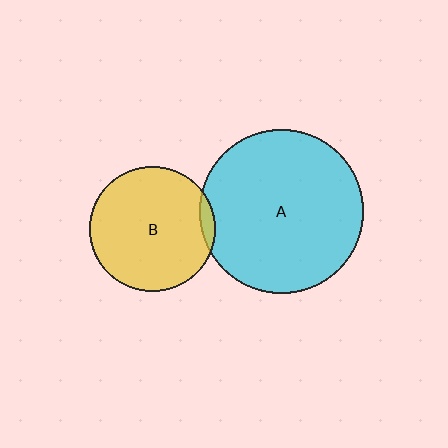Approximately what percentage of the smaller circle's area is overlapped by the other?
Approximately 5%.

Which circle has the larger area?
Circle A (cyan).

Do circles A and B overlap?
Yes.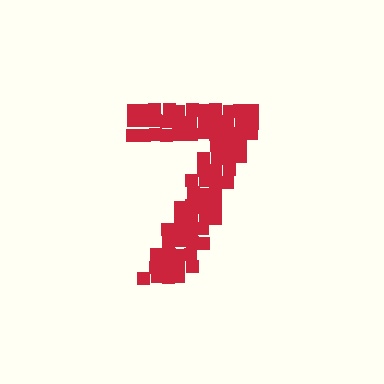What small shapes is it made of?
It is made of small squares.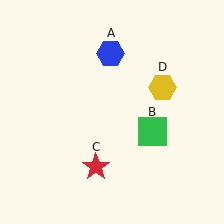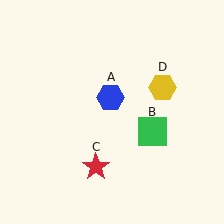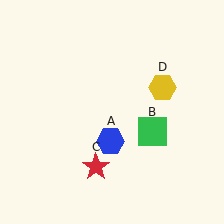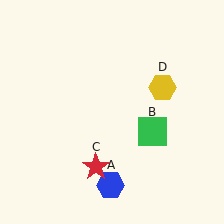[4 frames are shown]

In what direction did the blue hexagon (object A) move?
The blue hexagon (object A) moved down.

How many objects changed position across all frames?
1 object changed position: blue hexagon (object A).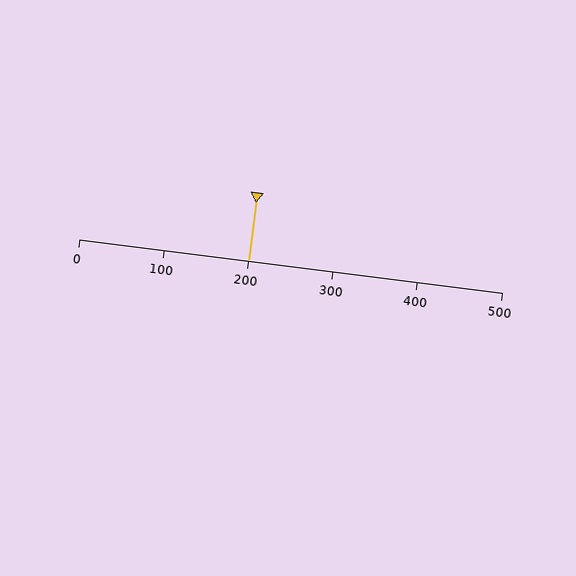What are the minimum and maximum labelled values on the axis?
The axis runs from 0 to 500.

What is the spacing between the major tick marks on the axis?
The major ticks are spaced 100 apart.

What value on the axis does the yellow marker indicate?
The marker indicates approximately 200.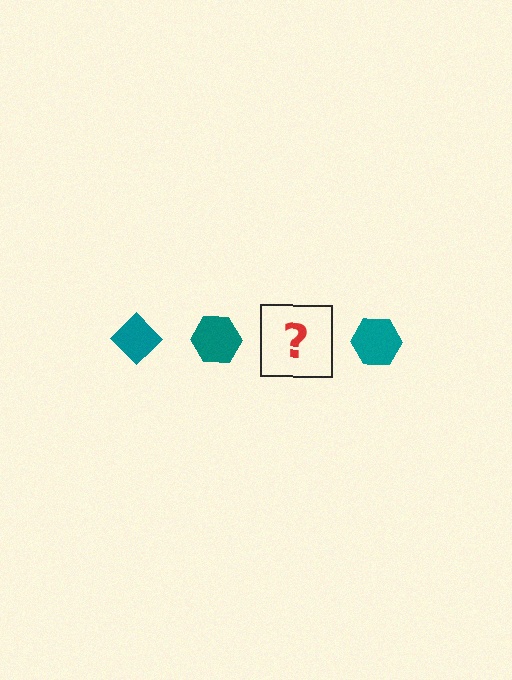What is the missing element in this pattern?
The missing element is a teal diamond.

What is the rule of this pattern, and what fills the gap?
The rule is that the pattern cycles through diamond, hexagon shapes in teal. The gap should be filled with a teal diamond.